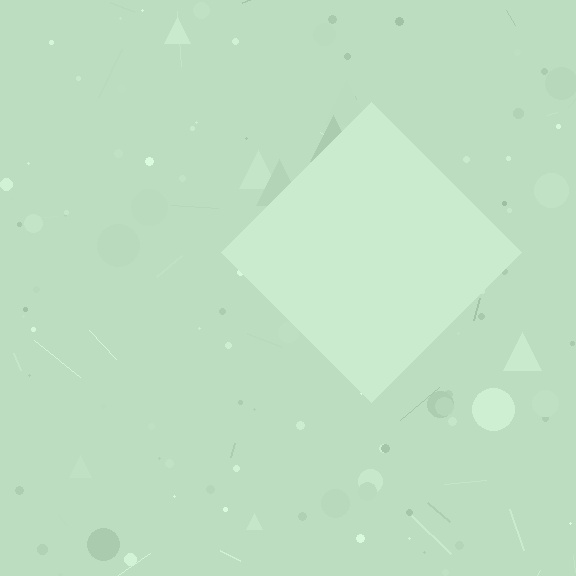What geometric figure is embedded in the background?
A diamond is embedded in the background.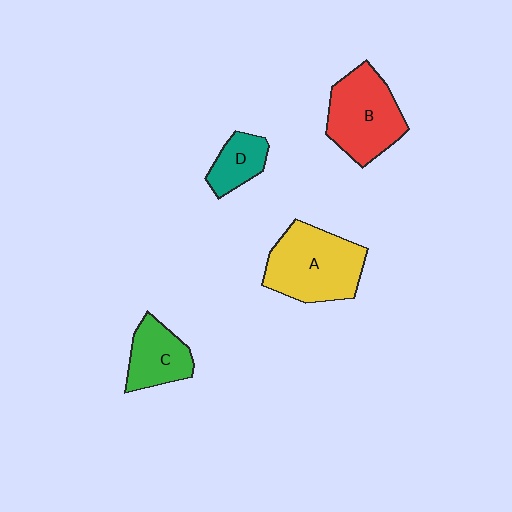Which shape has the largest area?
Shape A (yellow).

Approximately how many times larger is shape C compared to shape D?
Approximately 1.4 times.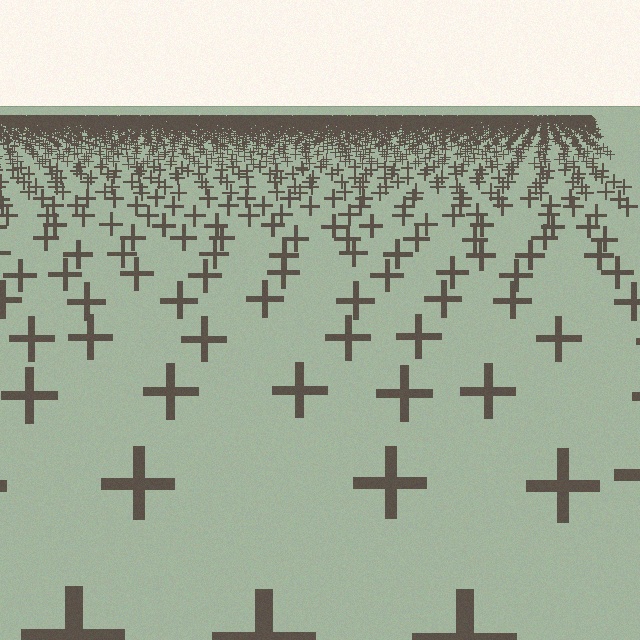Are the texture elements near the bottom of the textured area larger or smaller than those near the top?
Larger. Near the bottom, elements are closer to the viewer and appear at a bigger on-screen size.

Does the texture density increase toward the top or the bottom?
Density increases toward the top.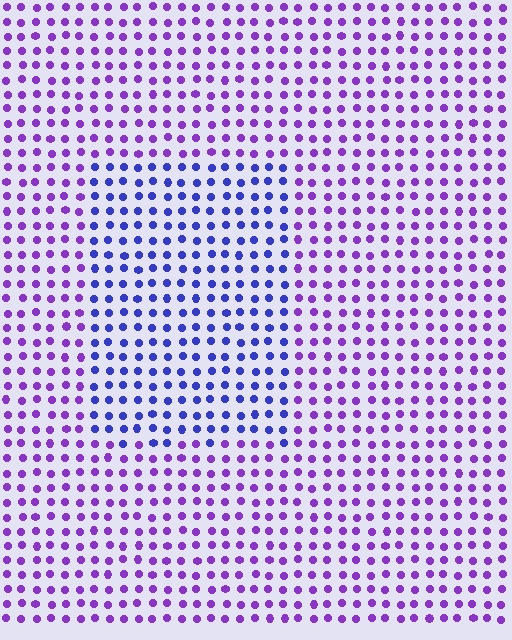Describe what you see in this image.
The image is filled with small purple elements in a uniform arrangement. A rectangle-shaped region is visible where the elements are tinted to a slightly different hue, forming a subtle color boundary.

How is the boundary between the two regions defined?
The boundary is defined purely by a slight shift in hue (about 39 degrees). Spacing, size, and orientation are identical on both sides.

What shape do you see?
I see a rectangle.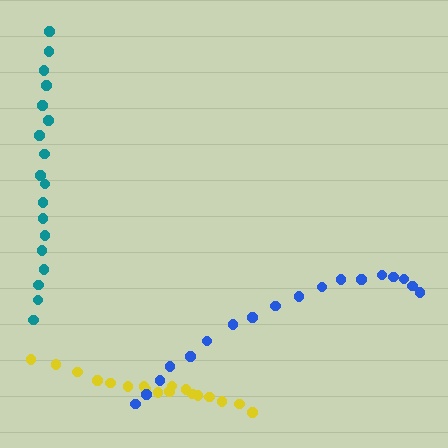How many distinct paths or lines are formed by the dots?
There are 3 distinct paths.